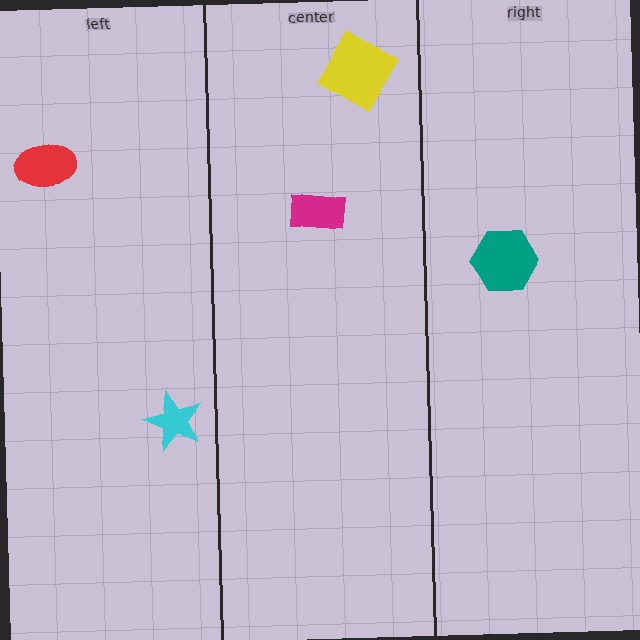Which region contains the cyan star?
The left region.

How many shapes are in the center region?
2.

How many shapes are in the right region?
1.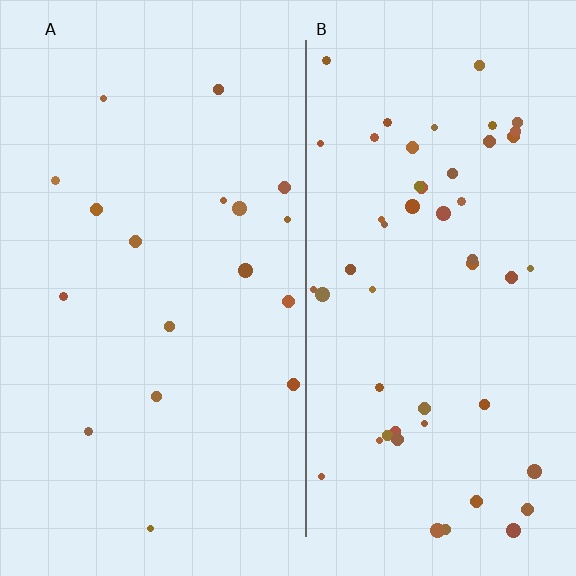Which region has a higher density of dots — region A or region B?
B (the right).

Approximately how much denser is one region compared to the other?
Approximately 2.9× — region B over region A.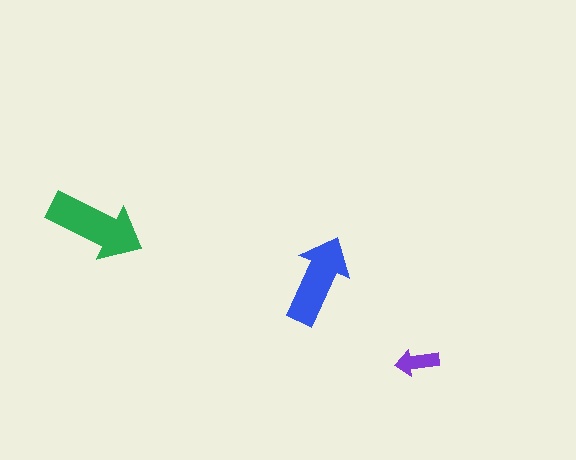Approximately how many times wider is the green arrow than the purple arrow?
About 2 times wider.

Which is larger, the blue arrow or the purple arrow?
The blue one.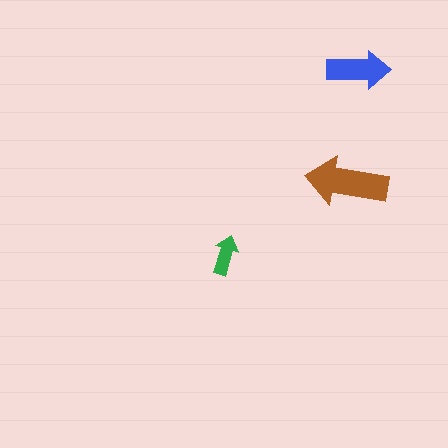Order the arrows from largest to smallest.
the brown one, the blue one, the green one.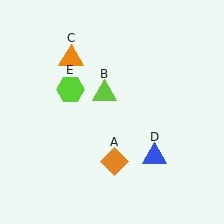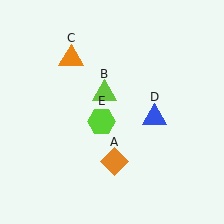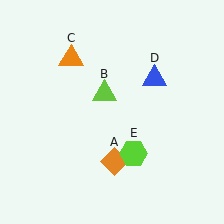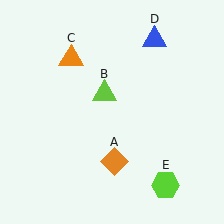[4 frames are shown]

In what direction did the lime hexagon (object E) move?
The lime hexagon (object E) moved down and to the right.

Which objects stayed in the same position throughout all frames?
Orange diamond (object A) and lime triangle (object B) and orange triangle (object C) remained stationary.